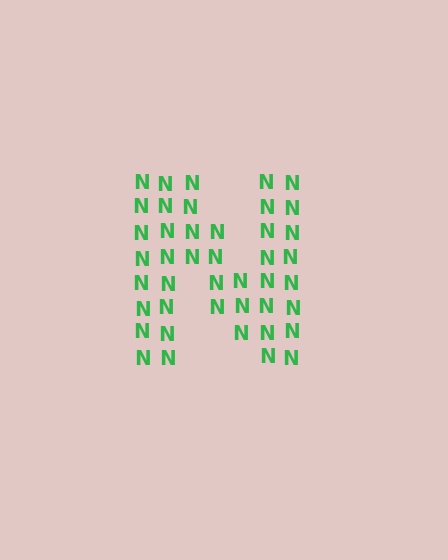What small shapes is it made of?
It is made of small letter N's.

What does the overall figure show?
The overall figure shows the letter N.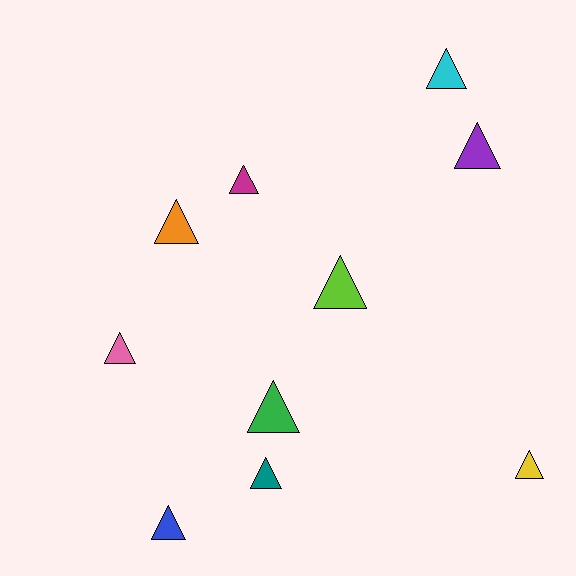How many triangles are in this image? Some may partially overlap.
There are 10 triangles.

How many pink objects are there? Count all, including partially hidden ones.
There is 1 pink object.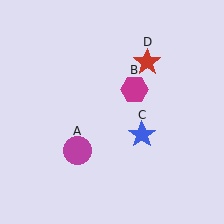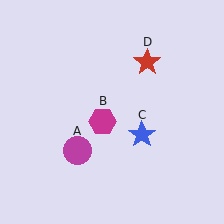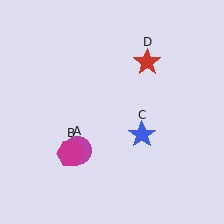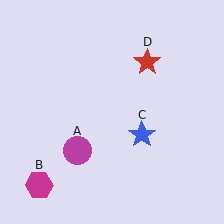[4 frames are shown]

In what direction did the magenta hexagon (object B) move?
The magenta hexagon (object B) moved down and to the left.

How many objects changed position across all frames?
1 object changed position: magenta hexagon (object B).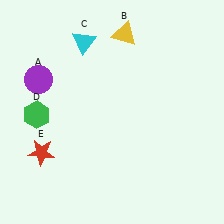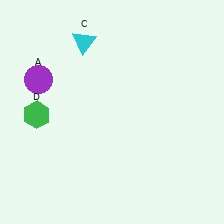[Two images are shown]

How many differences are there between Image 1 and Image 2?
There are 2 differences between the two images.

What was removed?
The red star (E), the yellow triangle (B) were removed in Image 2.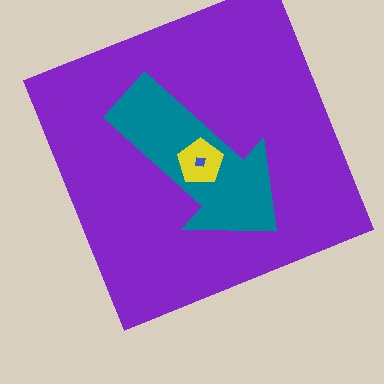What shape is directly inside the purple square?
The teal arrow.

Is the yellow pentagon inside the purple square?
Yes.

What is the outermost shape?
The purple square.